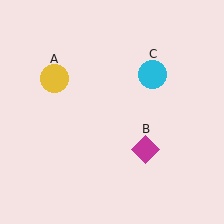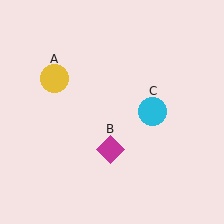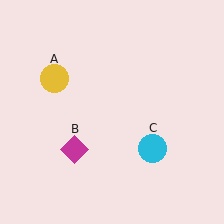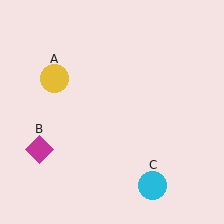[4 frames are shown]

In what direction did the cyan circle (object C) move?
The cyan circle (object C) moved down.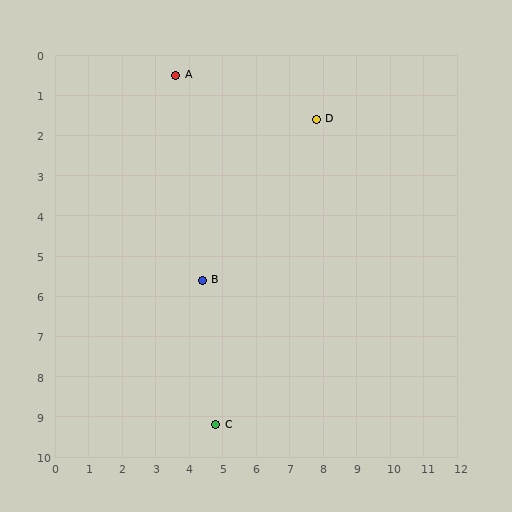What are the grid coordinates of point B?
Point B is at approximately (4.4, 5.6).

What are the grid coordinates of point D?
Point D is at approximately (7.8, 1.6).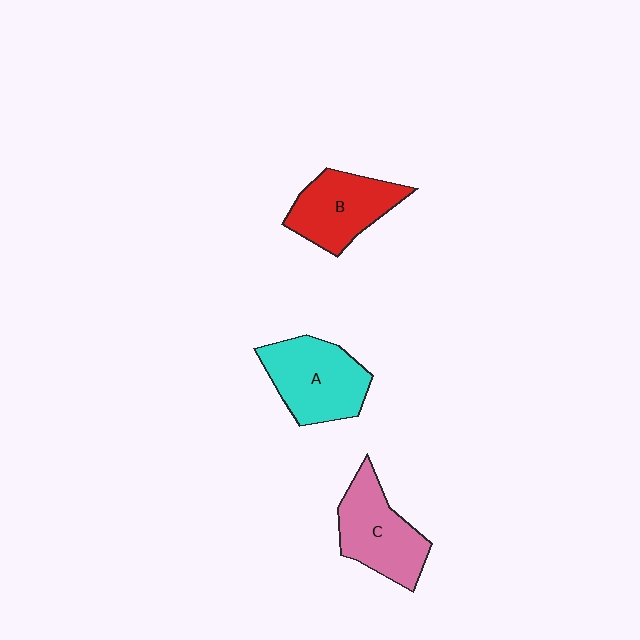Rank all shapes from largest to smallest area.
From largest to smallest: A (cyan), C (pink), B (red).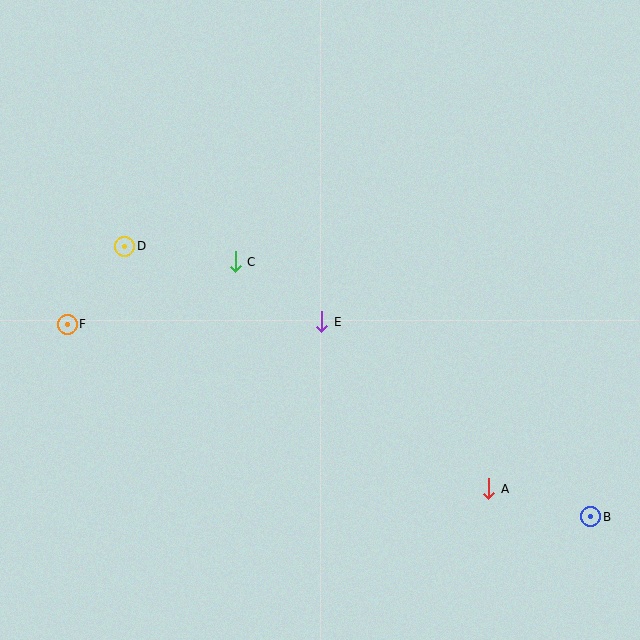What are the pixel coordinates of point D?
Point D is at (125, 246).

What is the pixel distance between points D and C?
The distance between D and C is 112 pixels.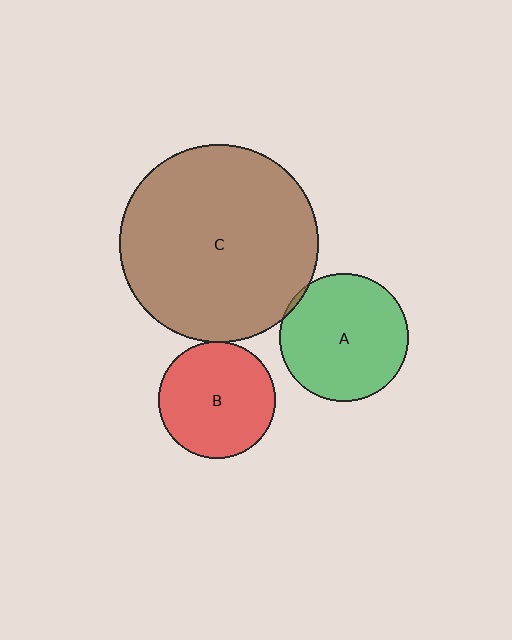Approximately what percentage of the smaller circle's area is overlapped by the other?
Approximately 5%.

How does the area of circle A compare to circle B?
Approximately 1.2 times.